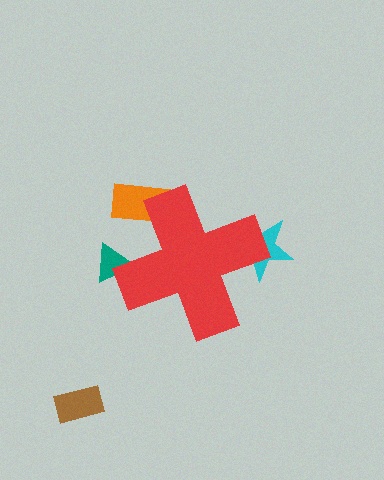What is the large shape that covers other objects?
A red cross.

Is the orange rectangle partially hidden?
Yes, the orange rectangle is partially hidden behind the red cross.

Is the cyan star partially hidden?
Yes, the cyan star is partially hidden behind the red cross.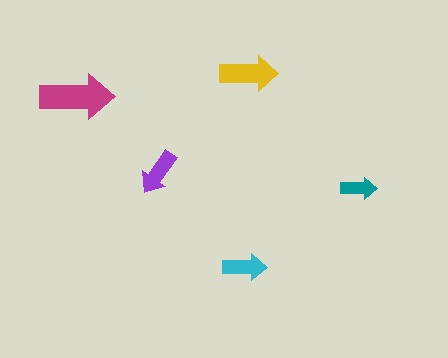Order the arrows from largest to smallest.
the magenta one, the yellow one, the purple one, the cyan one, the teal one.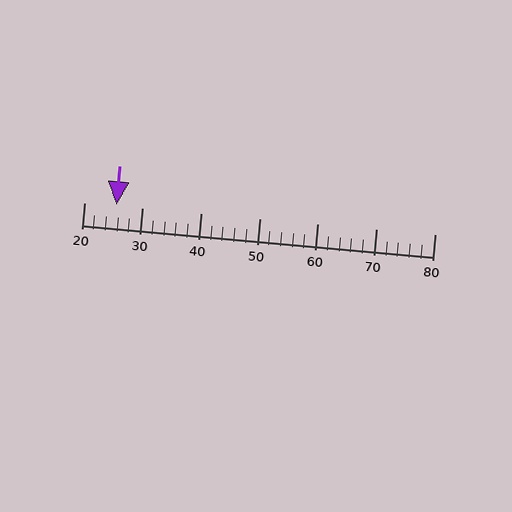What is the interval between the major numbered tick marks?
The major tick marks are spaced 10 units apart.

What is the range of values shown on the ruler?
The ruler shows values from 20 to 80.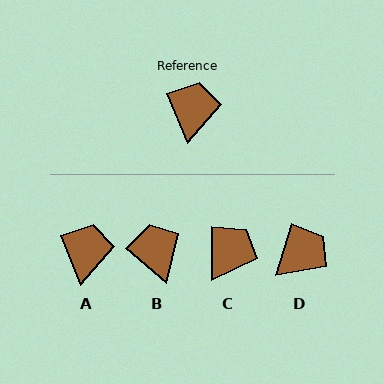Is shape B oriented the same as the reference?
No, it is off by about 28 degrees.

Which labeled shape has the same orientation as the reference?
A.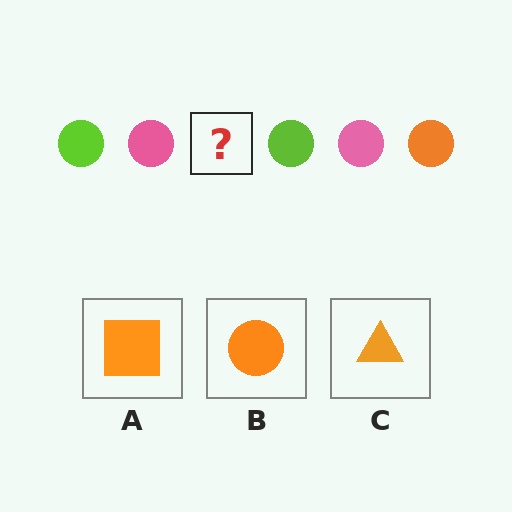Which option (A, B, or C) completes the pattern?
B.